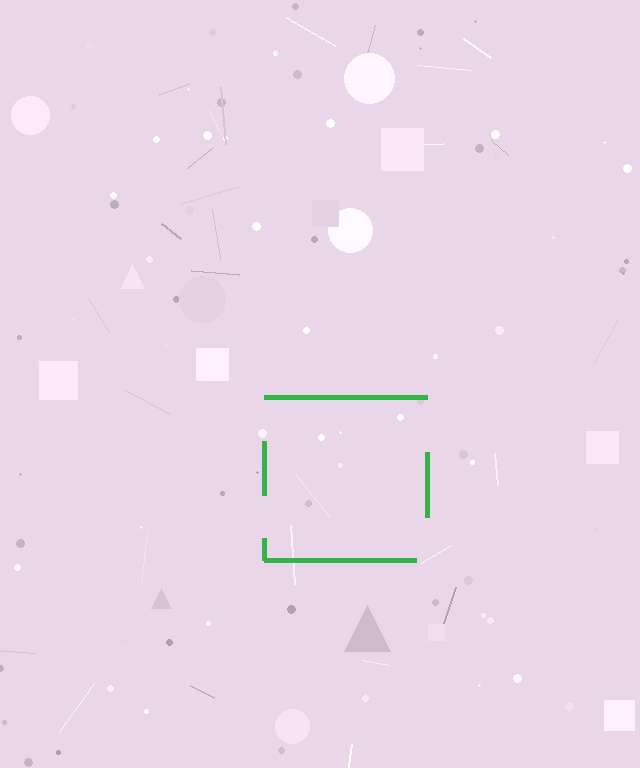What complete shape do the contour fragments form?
The contour fragments form a square.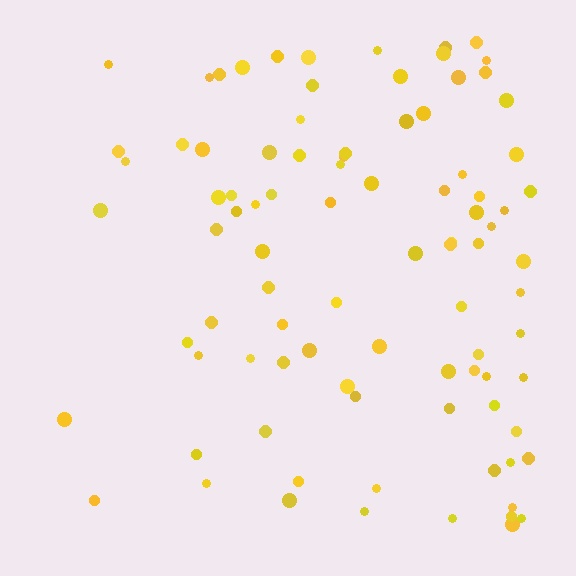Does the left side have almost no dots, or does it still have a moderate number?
Still a moderate number, just noticeably fewer than the right.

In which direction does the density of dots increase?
From left to right, with the right side densest.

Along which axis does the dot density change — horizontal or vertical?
Horizontal.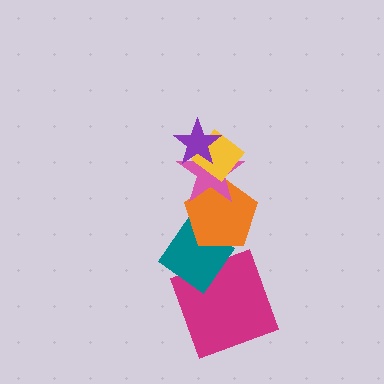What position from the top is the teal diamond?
The teal diamond is 5th from the top.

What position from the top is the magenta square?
The magenta square is 6th from the top.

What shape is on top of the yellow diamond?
The purple star is on top of the yellow diamond.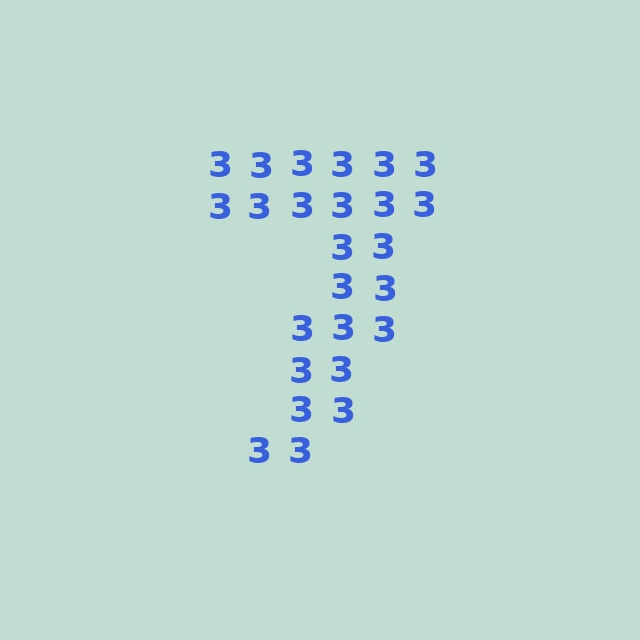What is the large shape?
The large shape is the digit 7.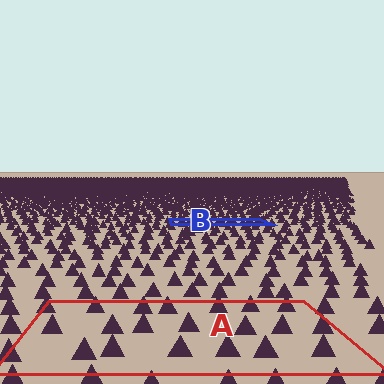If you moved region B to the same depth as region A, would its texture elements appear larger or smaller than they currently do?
They would appear larger. At a closer depth, the same texture elements are projected at a bigger on-screen size.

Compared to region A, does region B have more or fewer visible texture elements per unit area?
Region B has more texture elements per unit area — they are packed more densely because it is farther away.